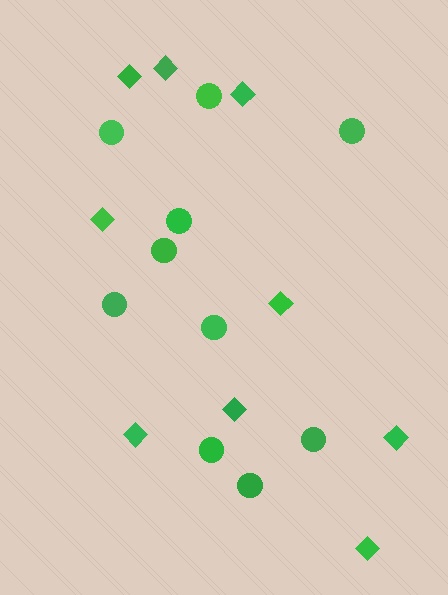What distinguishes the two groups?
There are 2 groups: one group of circles (10) and one group of diamonds (9).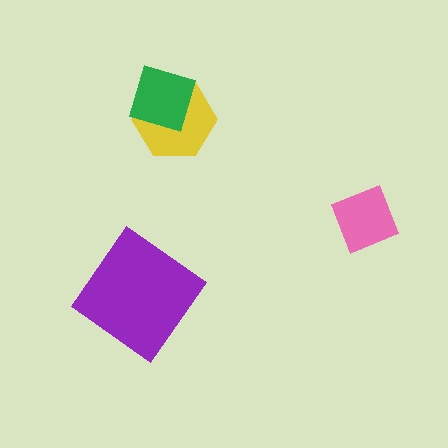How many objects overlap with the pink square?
0 objects overlap with the pink square.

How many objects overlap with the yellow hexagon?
1 object overlaps with the yellow hexagon.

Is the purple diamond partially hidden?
No, no other shape covers it.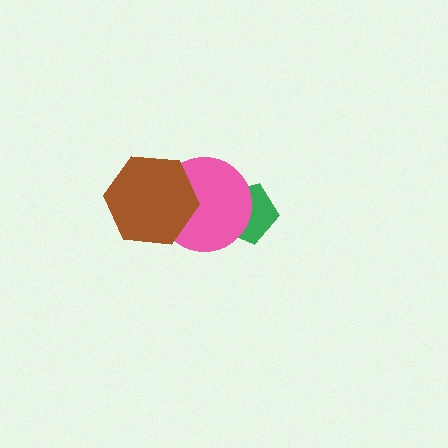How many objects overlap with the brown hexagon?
1 object overlaps with the brown hexagon.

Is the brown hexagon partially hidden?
No, no other shape covers it.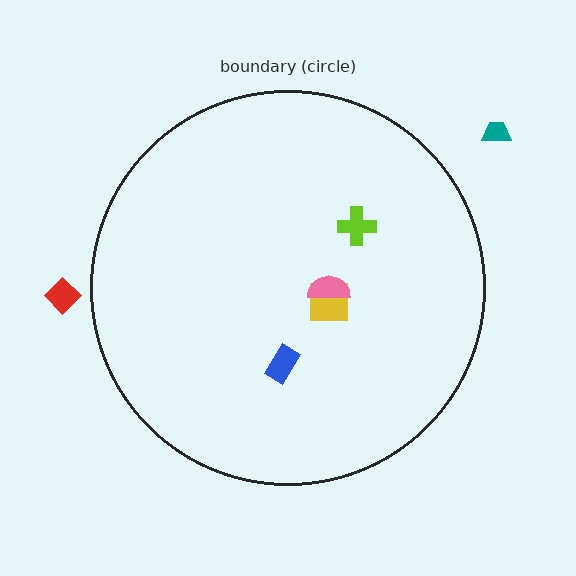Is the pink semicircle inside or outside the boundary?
Inside.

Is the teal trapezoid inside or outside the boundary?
Outside.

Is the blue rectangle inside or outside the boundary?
Inside.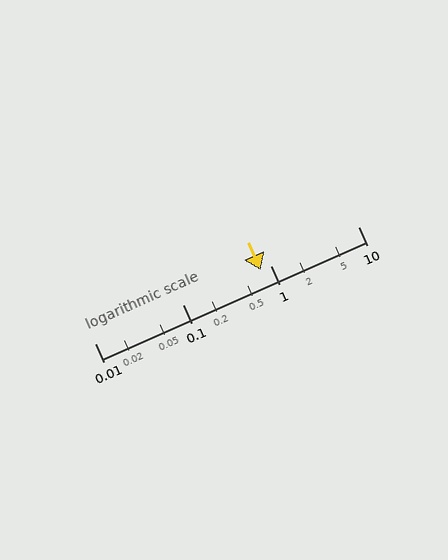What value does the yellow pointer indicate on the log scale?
The pointer indicates approximately 0.78.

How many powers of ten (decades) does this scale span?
The scale spans 3 decades, from 0.01 to 10.